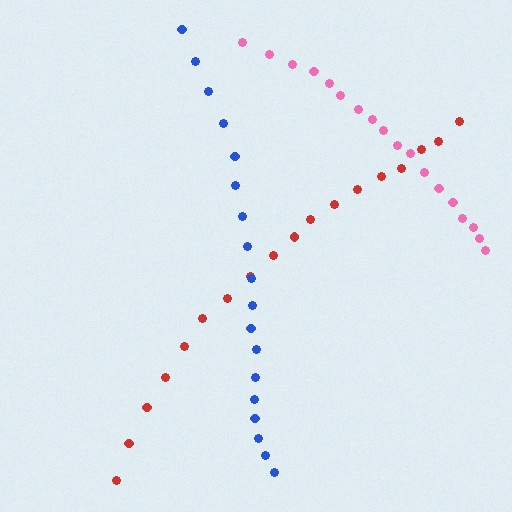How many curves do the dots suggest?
There are 3 distinct paths.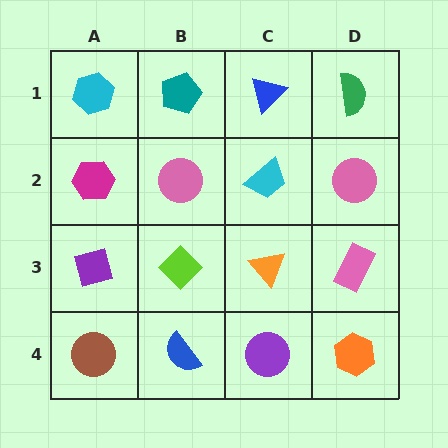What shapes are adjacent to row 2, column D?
A green semicircle (row 1, column D), a pink rectangle (row 3, column D), a cyan trapezoid (row 2, column C).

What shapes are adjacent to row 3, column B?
A pink circle (row 2, column B), a blue semicircle (row 4, column B), a purple diamond (row 3, column A), an orange triangle (row 3, column C).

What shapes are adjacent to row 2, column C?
A blue triangle (row 1, column C), an orange triangle (row 3, column C), a pink circle (row 2, column B), a pink circle (row 2, column D).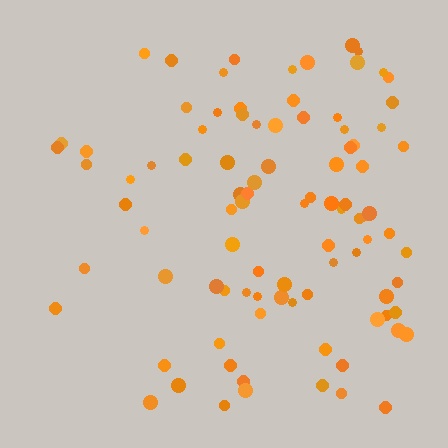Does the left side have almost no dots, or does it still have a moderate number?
Still a moderate number, just noticeably fewer than the right.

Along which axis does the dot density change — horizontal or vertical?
Horizontal.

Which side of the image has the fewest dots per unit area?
The left.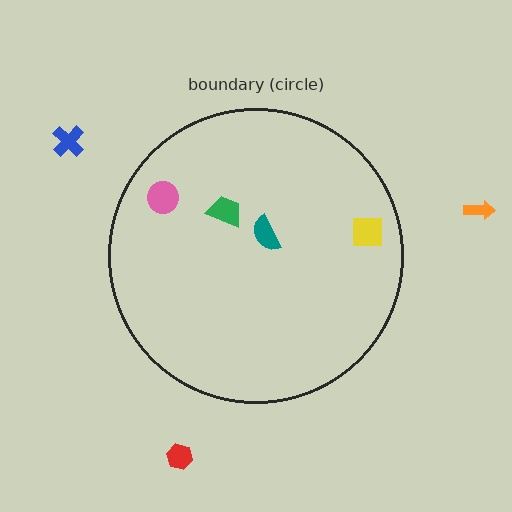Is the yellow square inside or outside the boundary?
Inside.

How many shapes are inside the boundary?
4 inside, 3 outside.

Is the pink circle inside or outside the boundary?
Inside.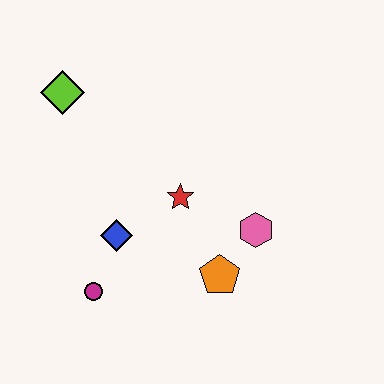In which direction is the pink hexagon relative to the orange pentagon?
The pink hexagon is above the orange pentagon.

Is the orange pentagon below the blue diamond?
Yes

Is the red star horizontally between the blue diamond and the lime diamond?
No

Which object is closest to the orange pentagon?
The pink hexagon is closest to the orange pentagon.